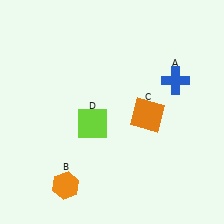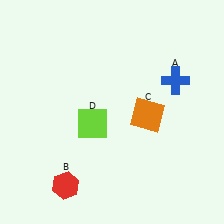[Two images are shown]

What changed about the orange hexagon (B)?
In Image 1, B is orange. In Image 2, it changed to red.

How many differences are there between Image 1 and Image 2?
There is 1 difference between the two images.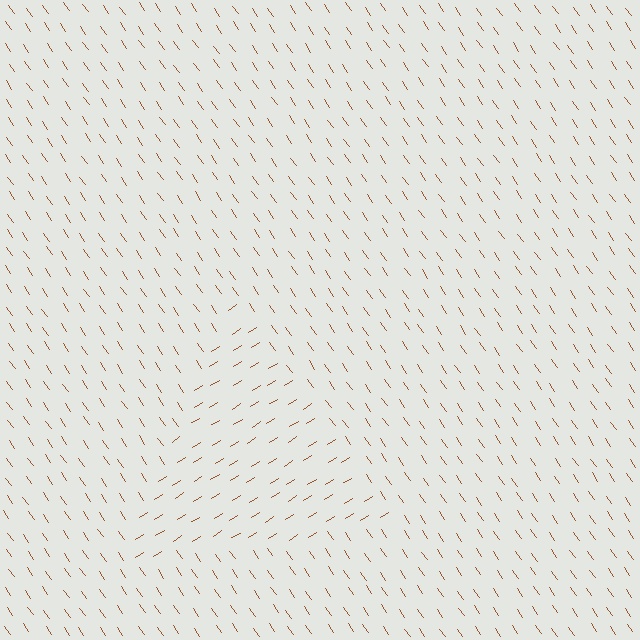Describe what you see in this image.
The image is filled with small brown line segments. A triangle region in the image has lines oriented differently from the surrounding lines, creating a visible texture boundary.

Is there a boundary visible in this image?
Yes, there is a texture boundary formed by a change in line orientation.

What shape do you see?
I see a triangle.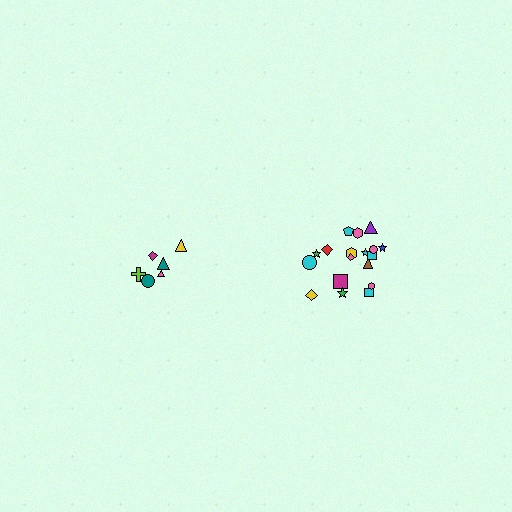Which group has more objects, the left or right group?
The right group.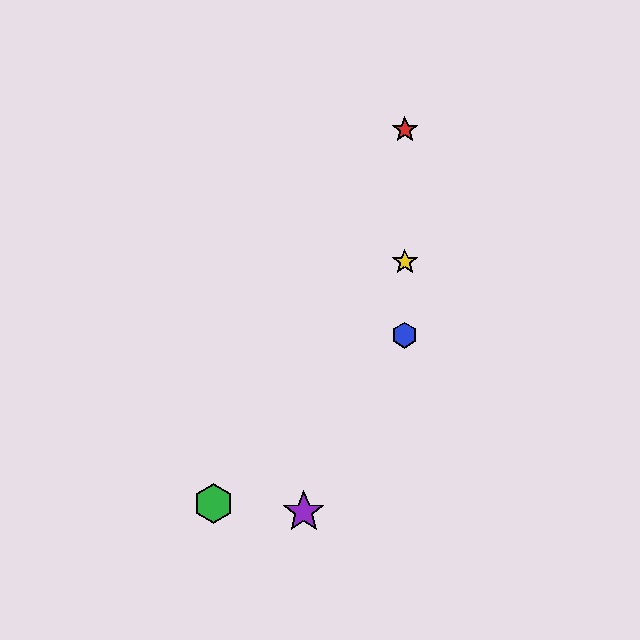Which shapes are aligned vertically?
The red star, the blue hexagon, the yellow star are aligned vertically.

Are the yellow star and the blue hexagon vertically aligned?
Yes, both are at x≈405.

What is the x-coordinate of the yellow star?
The yellow star is at x≈405.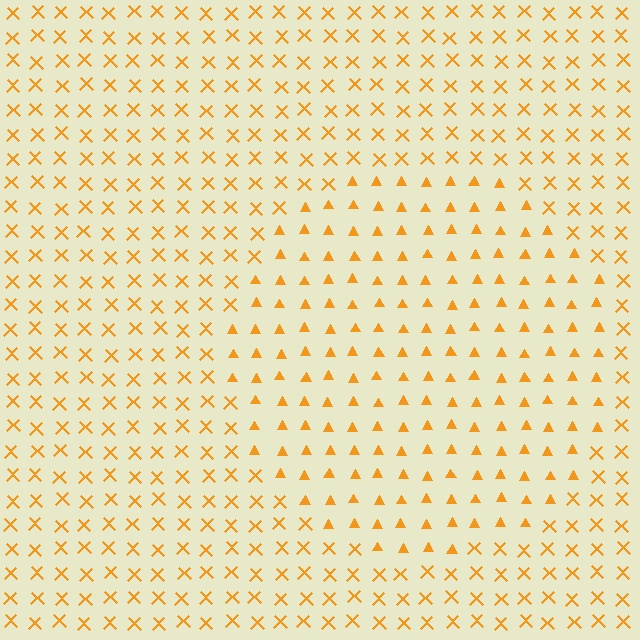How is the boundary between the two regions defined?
The boundary is defined by a change in element shape: triangles inside vs. X marks outside. All elements share the same color and spacing.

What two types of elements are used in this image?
The image uses triangles inside the circle region and X marks outside it.